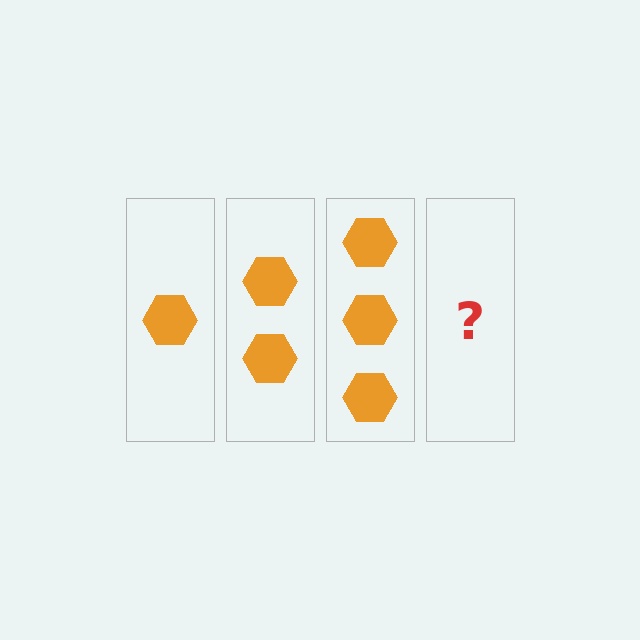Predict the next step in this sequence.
The next step is 4 hexagons.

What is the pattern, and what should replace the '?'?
The pattern is that each step adds one more hexagon. The '?' should be 4 hexagons.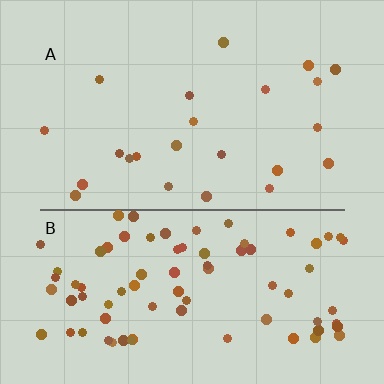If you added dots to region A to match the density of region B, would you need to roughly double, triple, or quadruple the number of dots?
Approximately quadruple.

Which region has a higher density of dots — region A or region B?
B (the bottom).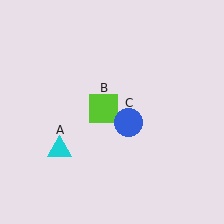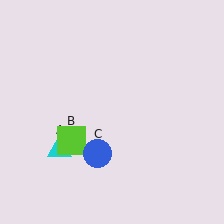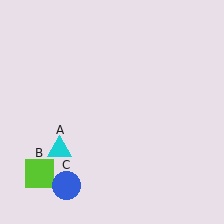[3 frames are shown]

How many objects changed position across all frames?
2 objects changed position: lime square (object B), blue circle (object C).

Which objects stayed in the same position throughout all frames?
Cyan triangle (object A) remained stationary.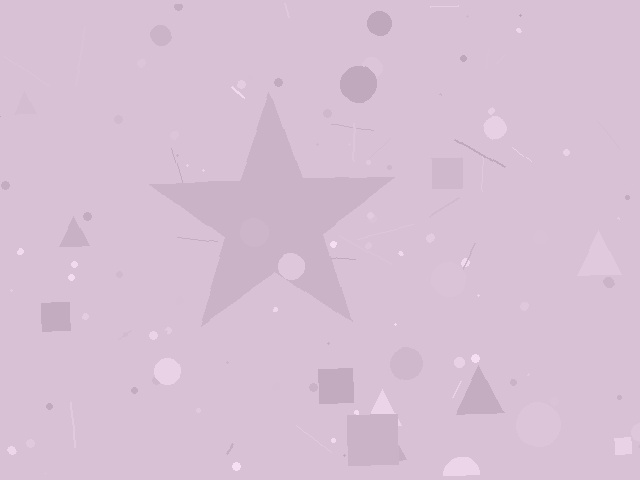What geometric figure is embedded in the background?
A star is embedded in the background.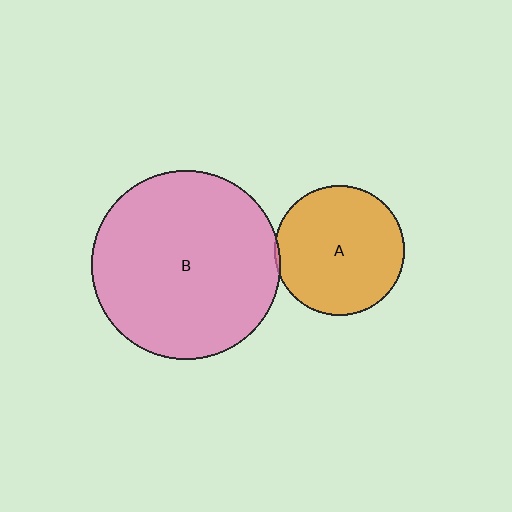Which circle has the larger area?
Circle B (pink).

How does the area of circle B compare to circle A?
Approximately 2.1 times.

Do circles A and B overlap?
Yes.